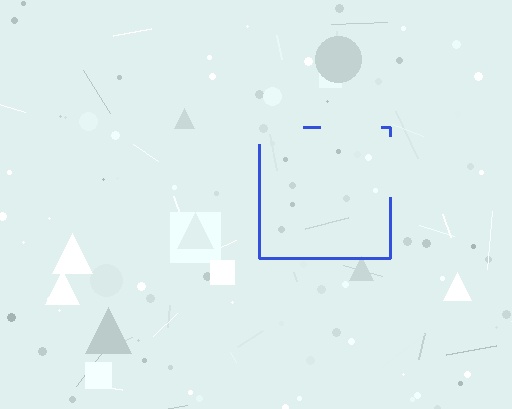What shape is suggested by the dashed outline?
The dashed outline suggests a square.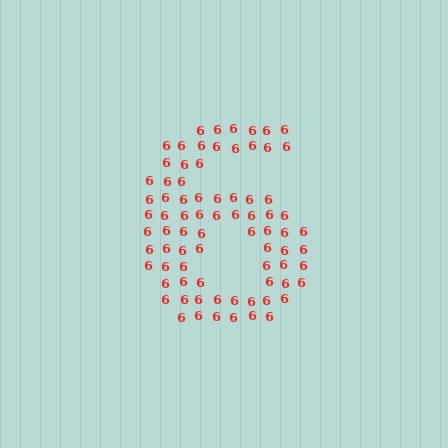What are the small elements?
The small elements are digit 6's.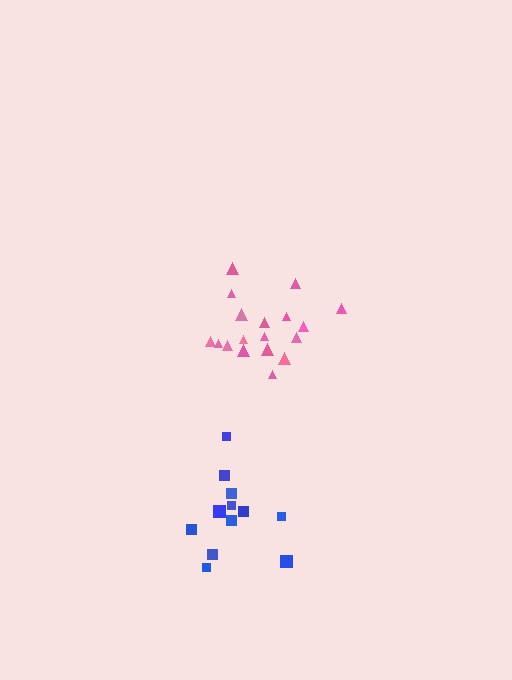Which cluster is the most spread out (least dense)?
Blue.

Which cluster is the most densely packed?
Pink.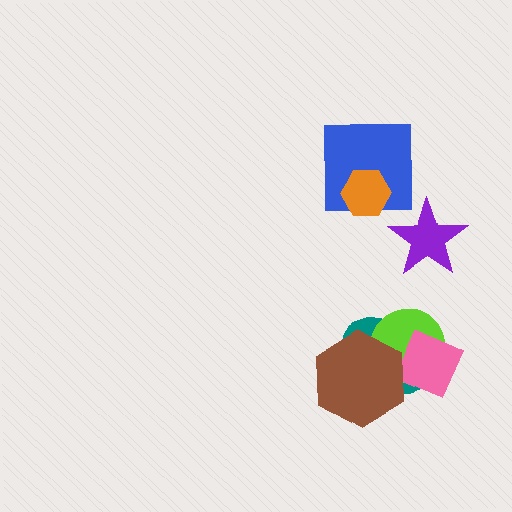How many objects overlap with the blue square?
1 object overlaps with the blue square.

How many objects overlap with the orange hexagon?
1 object overlaps with the orange hexagon.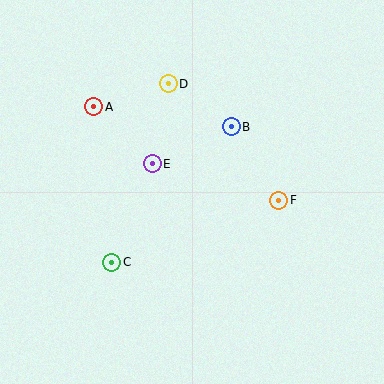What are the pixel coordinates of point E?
Point E is at (152, 164).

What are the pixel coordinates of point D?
Point D is at (168, 84).